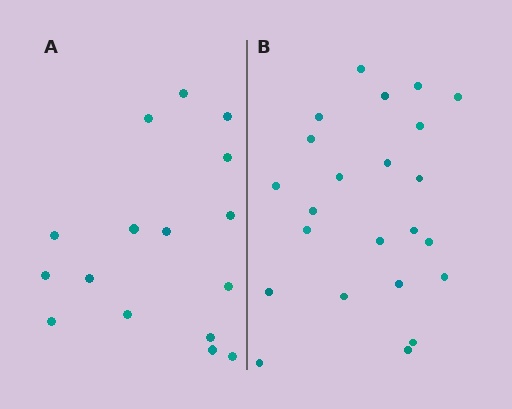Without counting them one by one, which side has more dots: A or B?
Region B (the right region) has more dots.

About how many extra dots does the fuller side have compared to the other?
Region B has roughly 8 or so more dots than region A.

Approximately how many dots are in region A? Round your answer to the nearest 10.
About 20 dots. (The exact count is 16, which rounds to 20.)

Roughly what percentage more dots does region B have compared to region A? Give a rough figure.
About 45% more.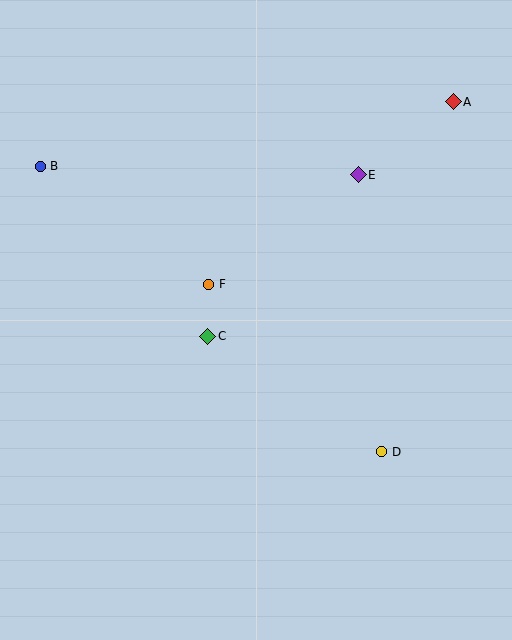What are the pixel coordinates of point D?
Point D is at (382, 452).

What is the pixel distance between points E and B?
The distance between E and B is 318 pixels.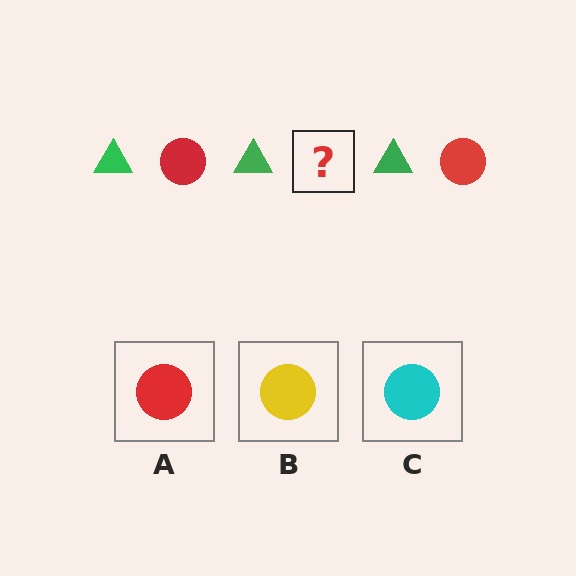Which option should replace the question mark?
Option A.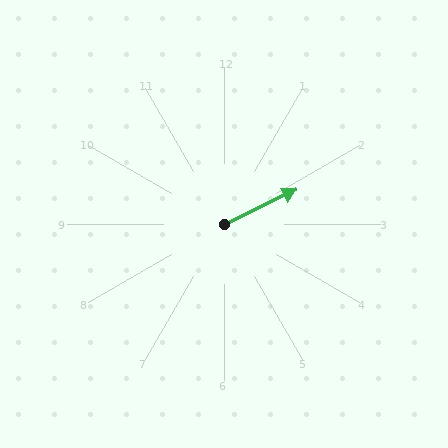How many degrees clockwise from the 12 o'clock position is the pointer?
Approximately 64 degrees.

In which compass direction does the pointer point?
Northeast.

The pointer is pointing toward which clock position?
Roughly 2 o'clock.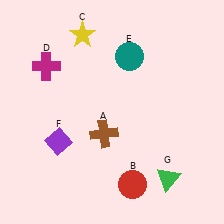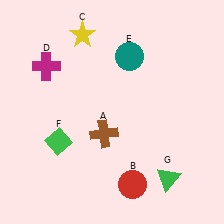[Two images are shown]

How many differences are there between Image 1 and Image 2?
There is 1 difference between the two images.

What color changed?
The diamond (F) changed from purple in Image 1 to green in Image 2.